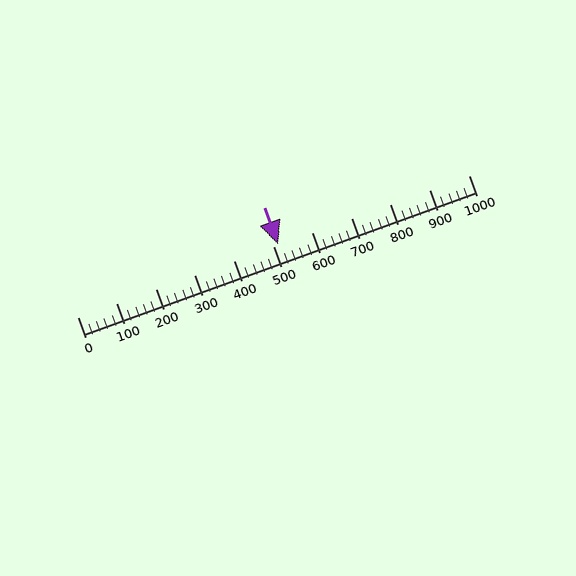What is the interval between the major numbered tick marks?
The major tick marks are spaced 100 units apart.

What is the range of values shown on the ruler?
The ruler shows values from 0 to 1000.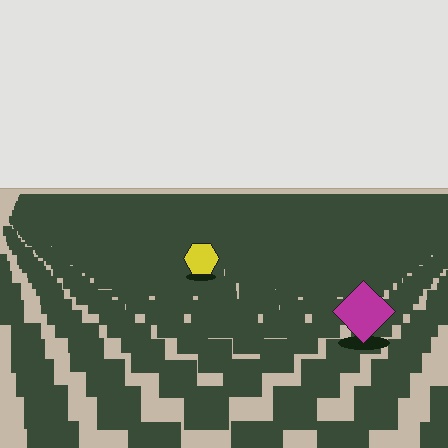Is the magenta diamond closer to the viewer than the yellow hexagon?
Yes. The magenta diamond is closer — you can tell from the texture gradient: the ground texture is coarser near it.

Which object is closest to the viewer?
The magenta diamond is closest. The texture marks near it are larger and more spread out.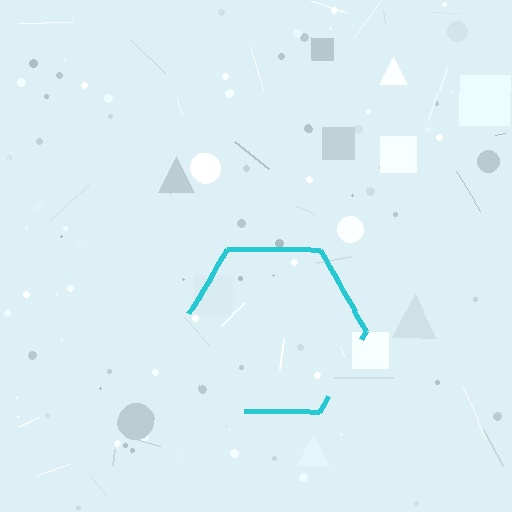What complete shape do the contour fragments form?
The contour fragments form a hexagon.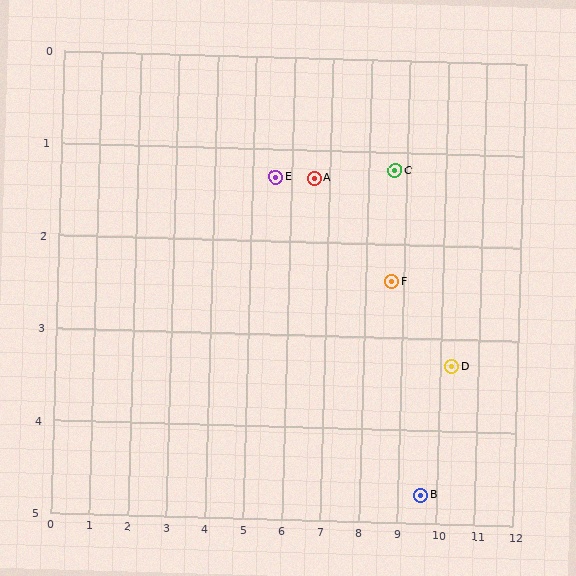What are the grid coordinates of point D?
Point D is at approximately (10.3, 3.3).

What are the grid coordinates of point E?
Point E is at approximately (5.6, 1.3).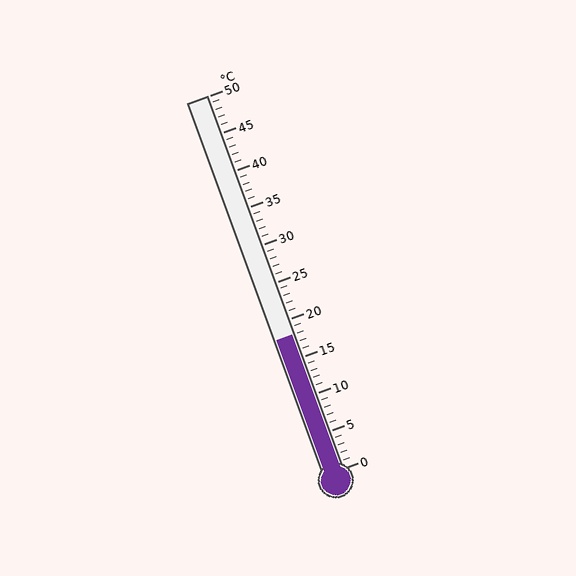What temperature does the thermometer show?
The thermometer shows approximately 18°C.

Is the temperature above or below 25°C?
The temperature is below 25°C.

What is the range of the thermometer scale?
The thermometer scale ranges from 0°C to 50°C.